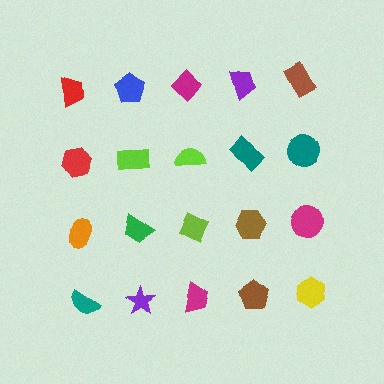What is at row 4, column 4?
A brown pentagon.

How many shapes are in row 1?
5 shapes.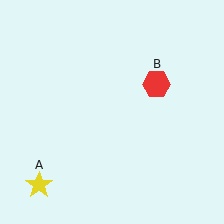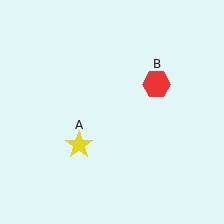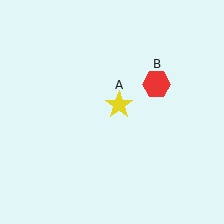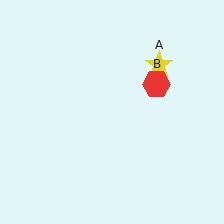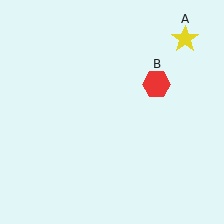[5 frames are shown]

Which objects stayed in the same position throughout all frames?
Red hexagon (object B) remained stationary.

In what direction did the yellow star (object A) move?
The yellow star (object A) moved up and to the right.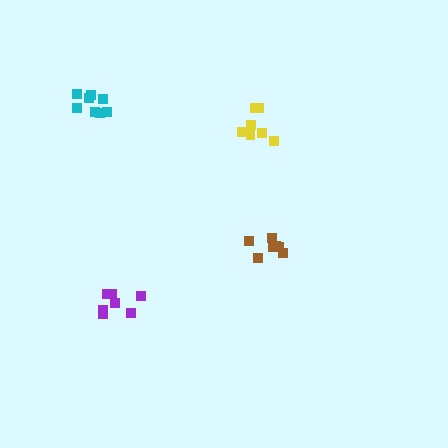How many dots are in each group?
Group 1: 8 dots, Group 2: 7 dots, Group 3: 7 dots, Group 4: 8 dots (30 total).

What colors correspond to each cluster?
The clusters are colored: brown, purple, yellow, cyan.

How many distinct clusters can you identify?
There are 4 distinct clusters.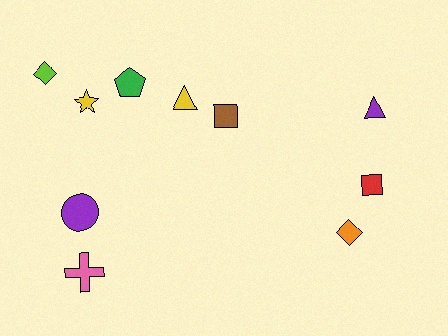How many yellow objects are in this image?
There are 2 yellow objects.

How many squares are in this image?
There are 2 squares.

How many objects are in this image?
There are 10 objects.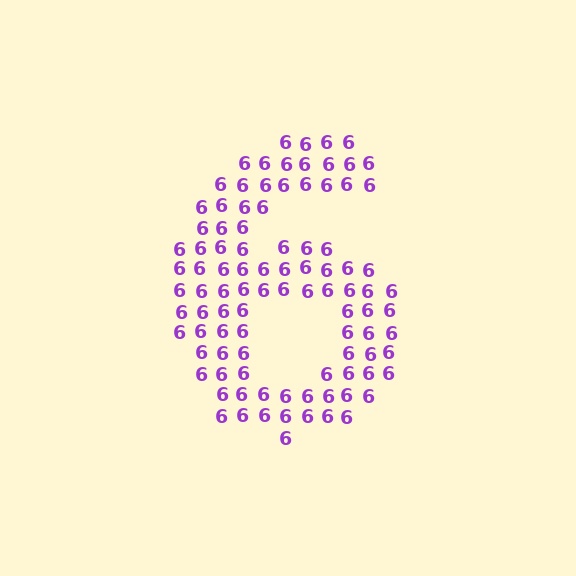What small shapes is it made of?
It is made of small digit 6's.